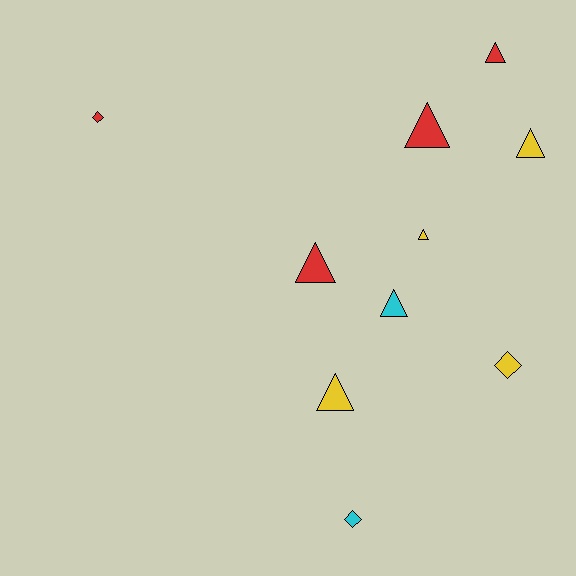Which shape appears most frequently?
Triangle, with 7 objects.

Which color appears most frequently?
Red, with 4 objects.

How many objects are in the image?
There are 10 objects.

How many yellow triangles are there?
There are 3 yellow triangles.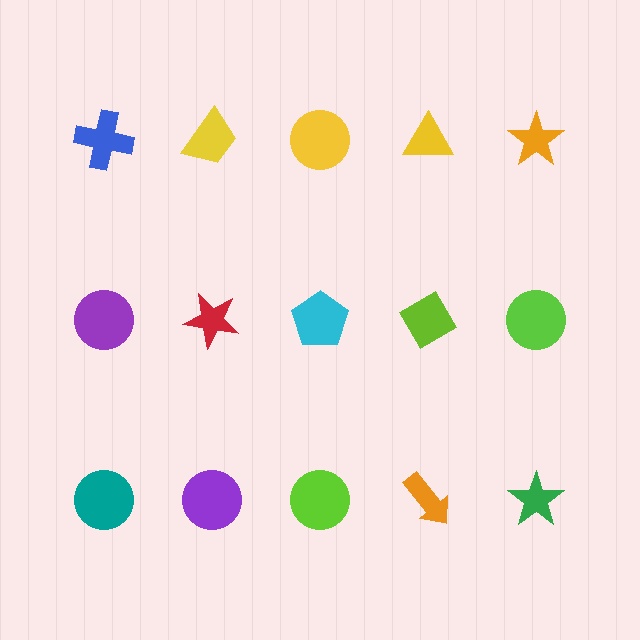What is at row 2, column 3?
A cyan pentagon.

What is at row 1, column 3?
A yellow circle.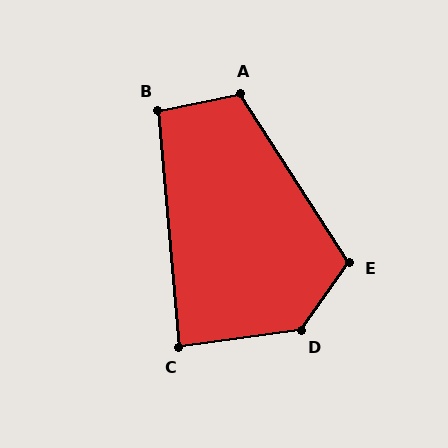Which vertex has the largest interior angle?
D, at approximately 133 degrees.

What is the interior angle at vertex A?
Approximately 111 degrees (obtuse).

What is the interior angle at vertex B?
Approximately 97 degrees (obtuse).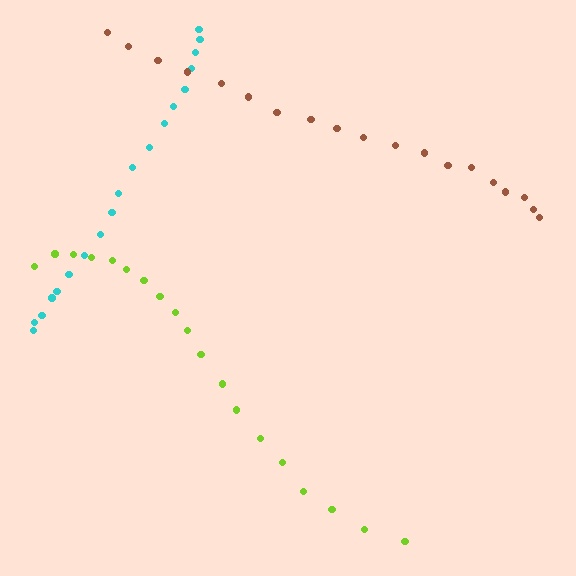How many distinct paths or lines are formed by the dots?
There are 3 distinct paths.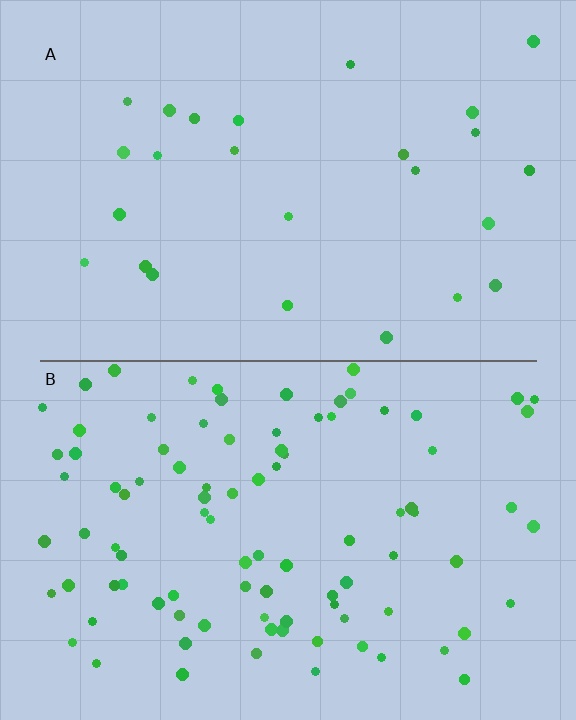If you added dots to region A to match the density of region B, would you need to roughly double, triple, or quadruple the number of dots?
Approximately quadruple.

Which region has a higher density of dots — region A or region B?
B (the bottom).